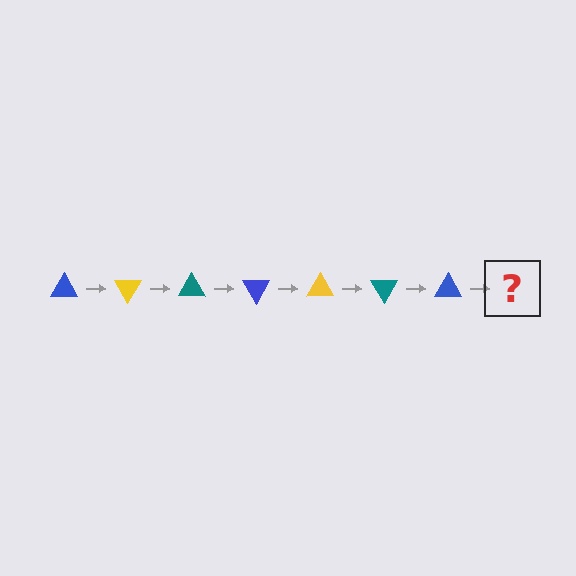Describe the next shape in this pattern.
It should be a yellow triangle, rotated 420 degrees from the start.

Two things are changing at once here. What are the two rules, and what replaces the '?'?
The two rules are that it rotates 60 degrees each step and the color cycles through blue, yellow, and teal. The '?' should be a yellow triangle, rotated 420 degrees from the start.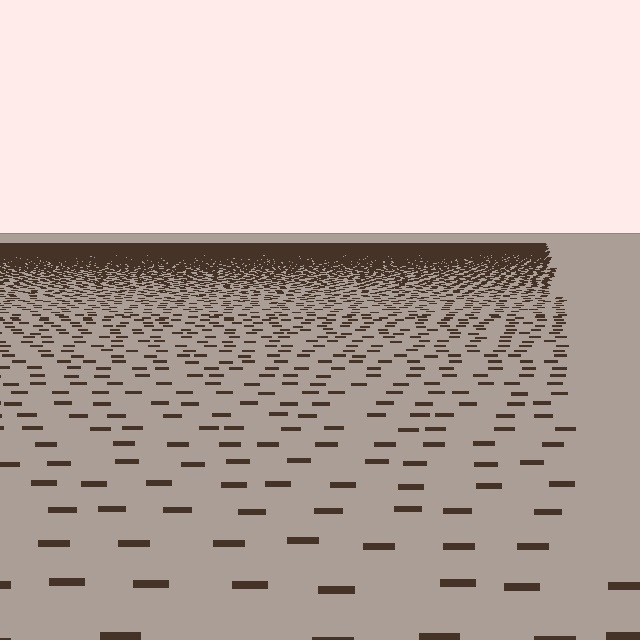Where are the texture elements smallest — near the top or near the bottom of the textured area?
Near the top.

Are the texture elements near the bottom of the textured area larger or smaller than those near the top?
Larger. Near the bottom, elements are closer to the viewer and appear at a bigger on-screen size.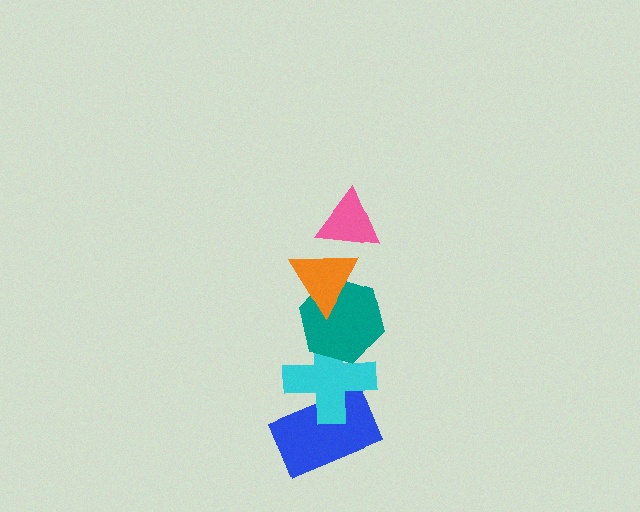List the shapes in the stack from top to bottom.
From top to bottom: the pink triangle, the orange triangle, the teal hexagon, the cyan cross, the blue rectangle.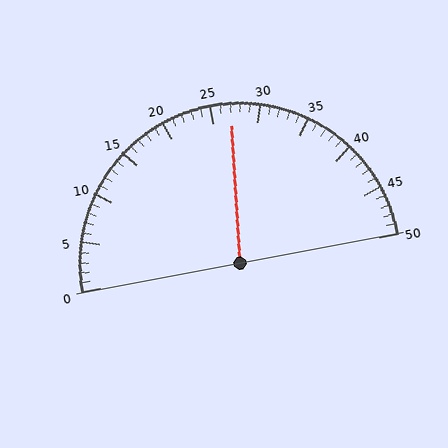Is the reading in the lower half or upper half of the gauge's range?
The reading is in the upper half of the range (0 to 50).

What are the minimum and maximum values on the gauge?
The gauge ranges from 0 to 50.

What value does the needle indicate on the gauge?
The needle indicates approximately 27.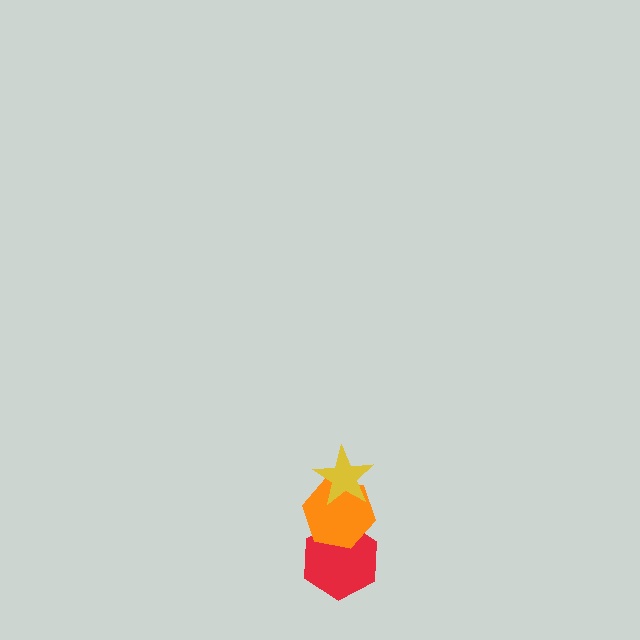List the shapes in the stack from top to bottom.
From top to bottom: the yellow star, the orange hexagon, the red hexagon.